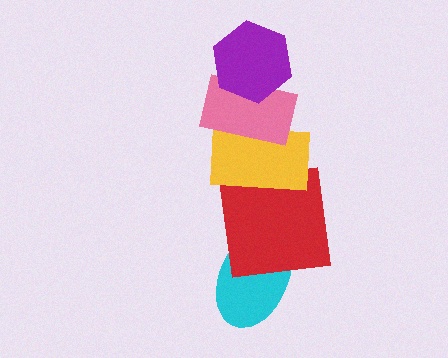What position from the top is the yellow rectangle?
The yellow rectangle is 3rd from the top.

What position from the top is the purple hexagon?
The purple hexagon is 1st from the top.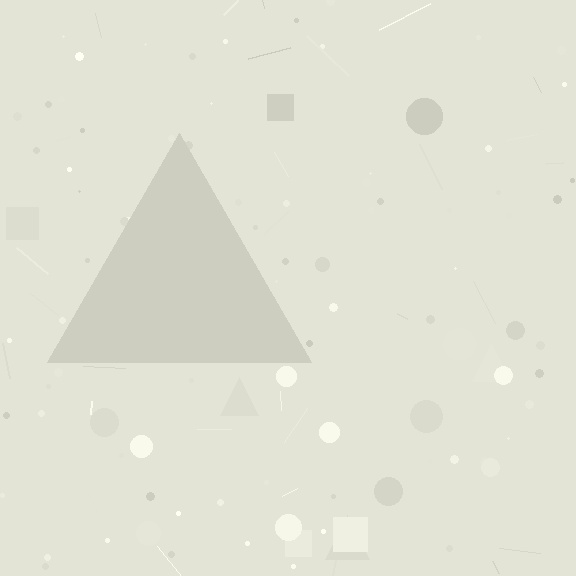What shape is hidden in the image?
A triangle is hidden in the image.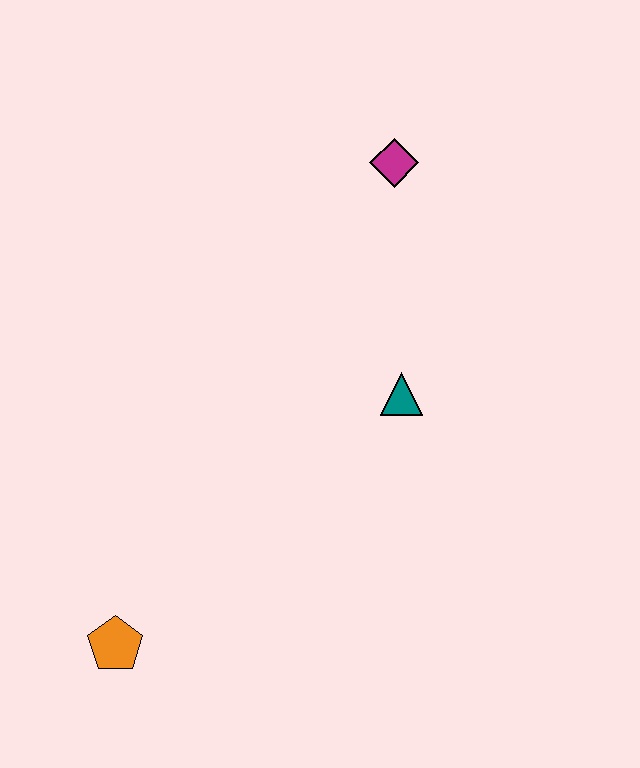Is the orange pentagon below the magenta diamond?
Yes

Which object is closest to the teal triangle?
The magenta diamond is closest to the teal triangle.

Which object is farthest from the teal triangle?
The orange pentagon is farthest from the teal triangle.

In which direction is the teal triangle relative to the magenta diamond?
The teal triangle is below the magenta diamond.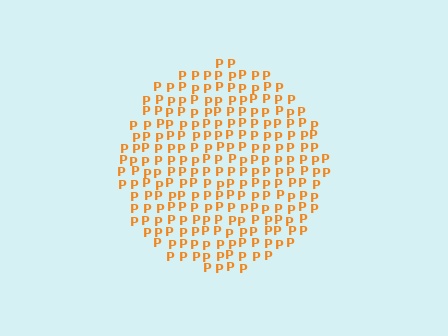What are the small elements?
The small elements are letter P's.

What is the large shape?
The large shape is a circle.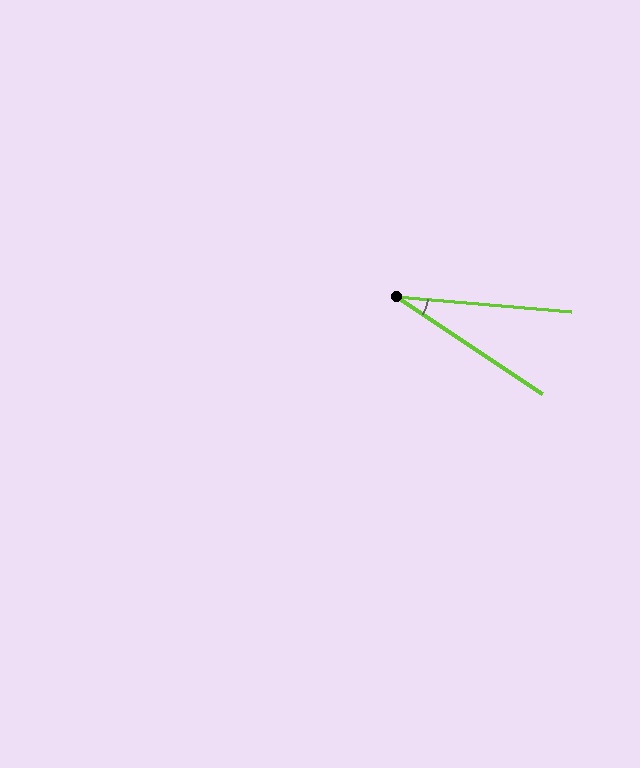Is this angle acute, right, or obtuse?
It is acute.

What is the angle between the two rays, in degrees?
Approximately 29 degrees.